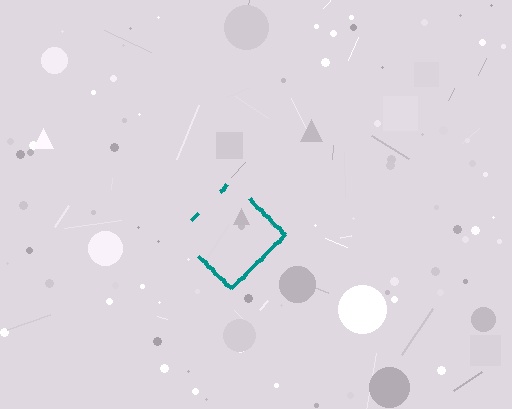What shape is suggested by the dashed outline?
The dashed outline suggests a diamond.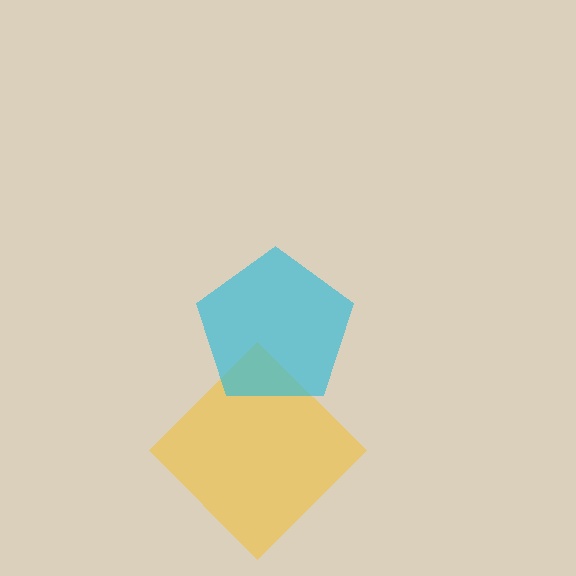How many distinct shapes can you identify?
There are 2 distinct shapes: a yellow diamond, a cyan pentagon.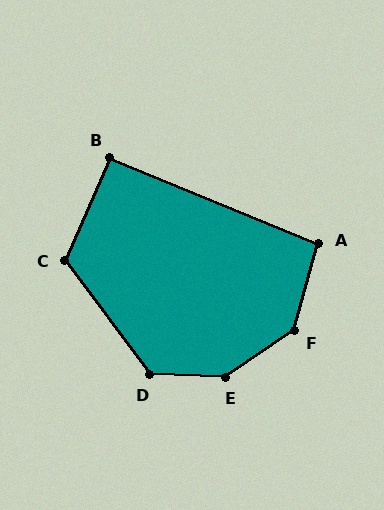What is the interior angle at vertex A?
Approximately 97 degrees (obtuse).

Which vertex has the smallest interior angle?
B, at approximately 91 degrees.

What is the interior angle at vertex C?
Approximately 120 degrees (obtuse).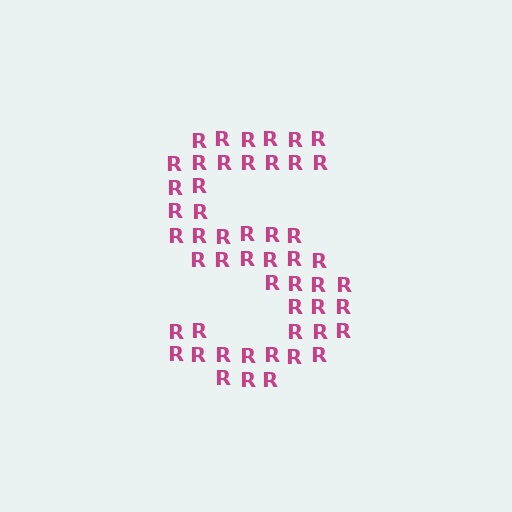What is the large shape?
The large shape is the letter S.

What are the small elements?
The small elements are letter R's.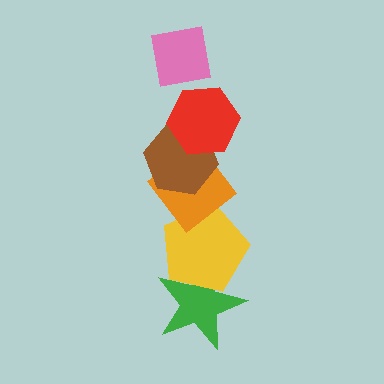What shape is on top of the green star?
The yellow pentagon is on top of the green star.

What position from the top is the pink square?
The pink square is 1st from the top.